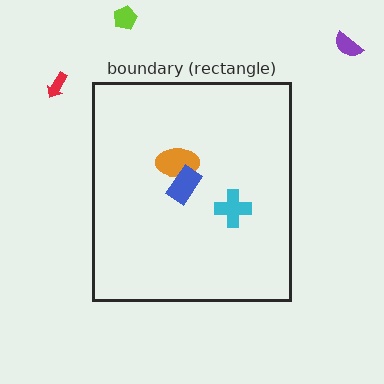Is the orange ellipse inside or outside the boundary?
Inside.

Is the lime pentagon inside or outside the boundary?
Outside.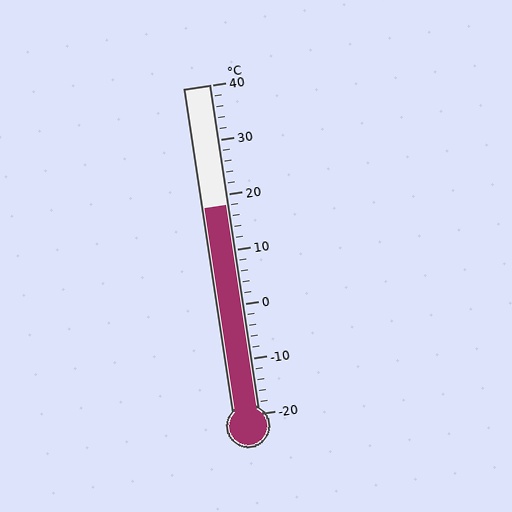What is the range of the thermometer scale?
The thermometer scale ranges from -20°C to 40°C.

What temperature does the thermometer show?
The thermometer shows approximately 18°C.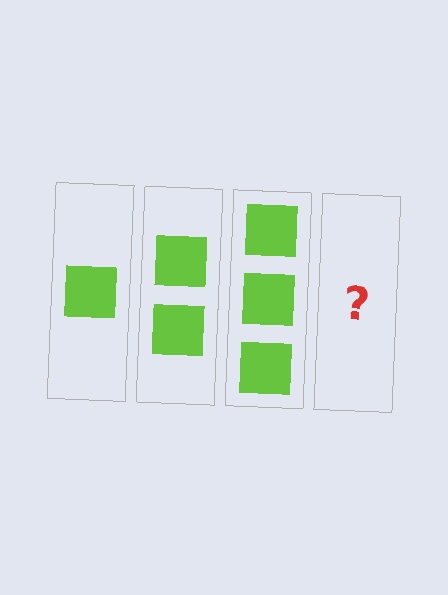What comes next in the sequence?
The next element should be 4 squares.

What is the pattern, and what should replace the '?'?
The pattern is that each step adds one more square. The '?' should be 4 squares.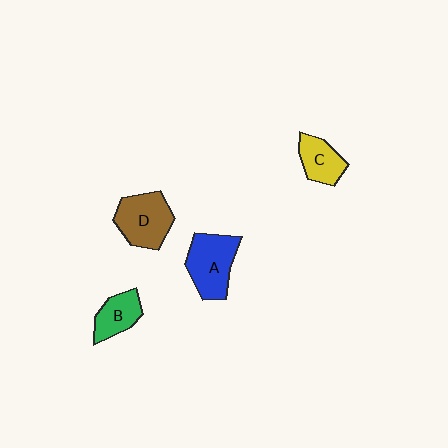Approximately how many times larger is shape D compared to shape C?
Approximately 1.5 times.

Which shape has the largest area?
Shape A (blue).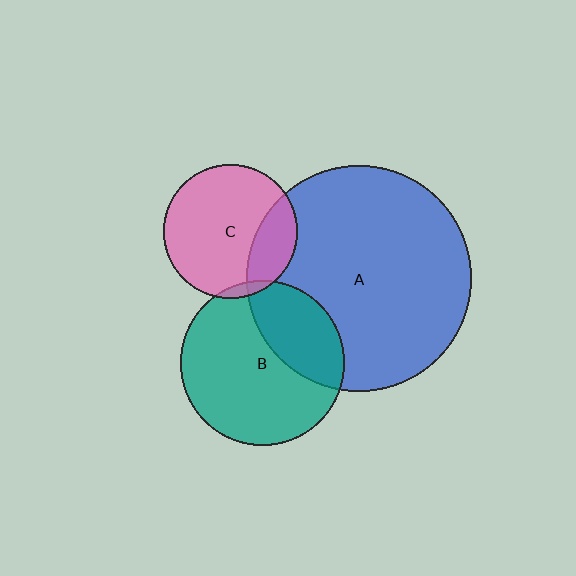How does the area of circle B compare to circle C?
Approximately 1.5 times.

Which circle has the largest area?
Circle A (blue).